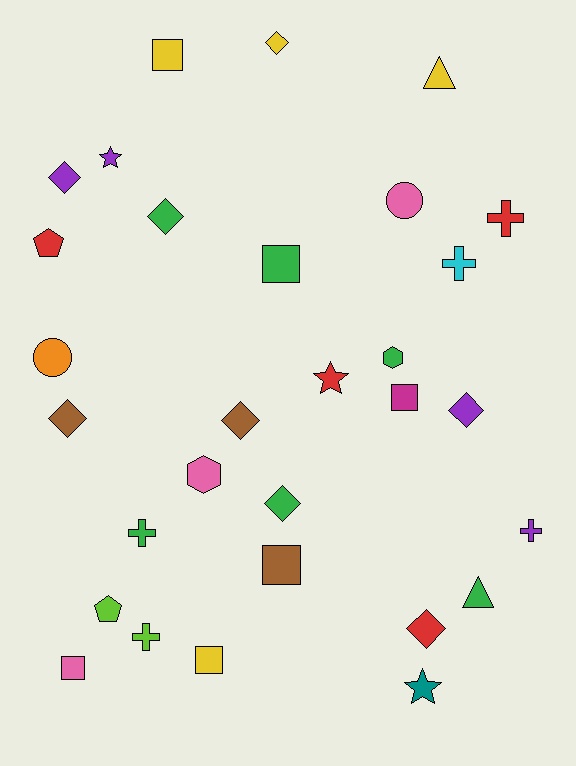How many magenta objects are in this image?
There is 1 magenta object.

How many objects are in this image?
There are 30 objects.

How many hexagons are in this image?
There are 2 hexagons.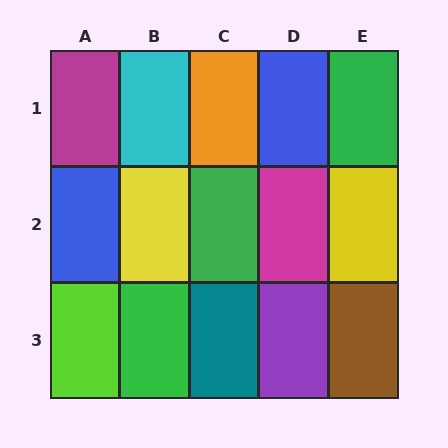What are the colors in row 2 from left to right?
Blue, yellow, green, magenta, yellow.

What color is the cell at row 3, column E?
Brown.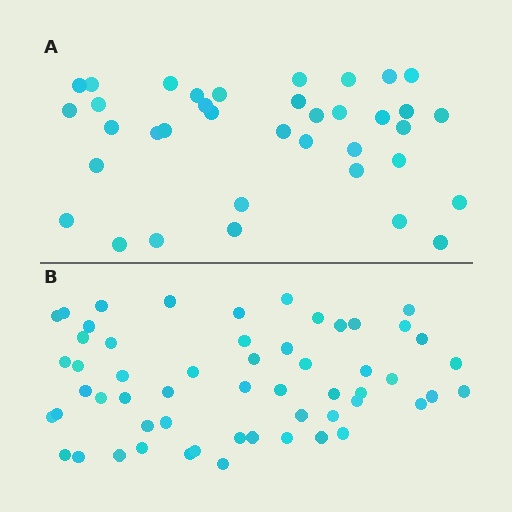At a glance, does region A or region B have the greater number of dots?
Region B (the bottom region) has more dots.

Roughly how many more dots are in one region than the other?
Region B has approximately 20 more dots than region A.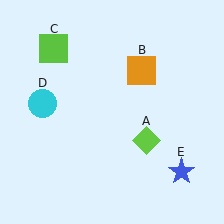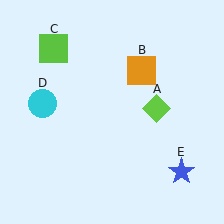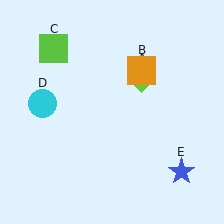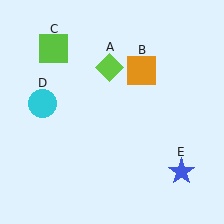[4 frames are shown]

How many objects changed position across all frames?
1 object changed position: lime diamond (object A).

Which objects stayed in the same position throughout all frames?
Orange square (object B) and lime square (object C) and cyan circle (object D) and blue star (object E) remained stationary.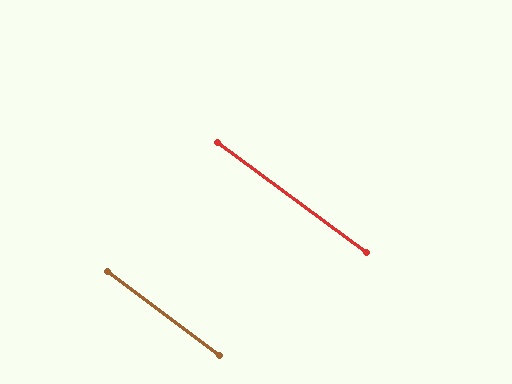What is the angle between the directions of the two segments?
Approximately 0 degrees.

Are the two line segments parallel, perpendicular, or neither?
Parallel — their directions differ by only 0.3°.